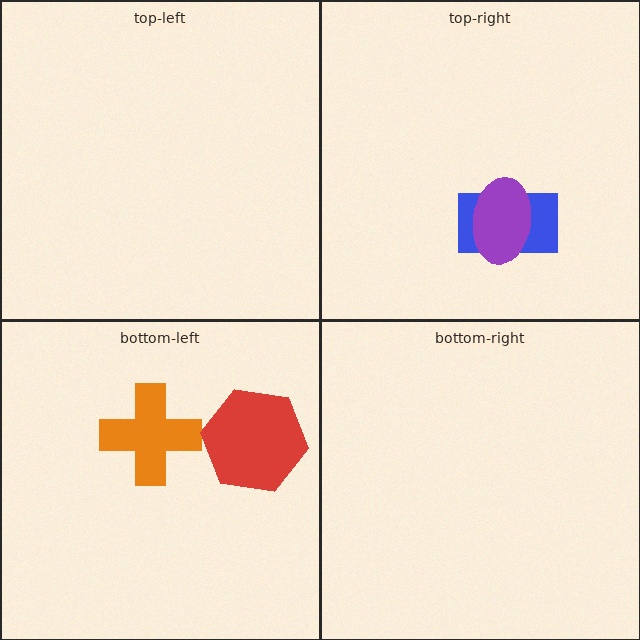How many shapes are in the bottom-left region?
2.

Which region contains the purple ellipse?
The top-right region.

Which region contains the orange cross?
The bottom-left region.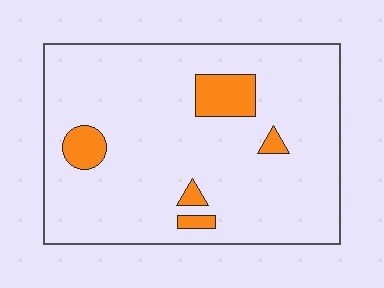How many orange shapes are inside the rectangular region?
5.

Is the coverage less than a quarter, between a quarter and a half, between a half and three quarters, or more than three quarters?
Less than a quarter.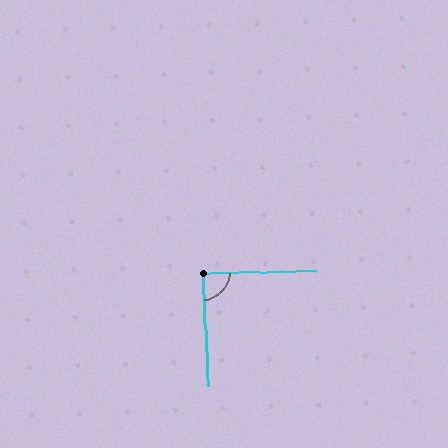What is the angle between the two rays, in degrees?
Approximately 88 degrees.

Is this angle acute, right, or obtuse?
It is approximately a right angle.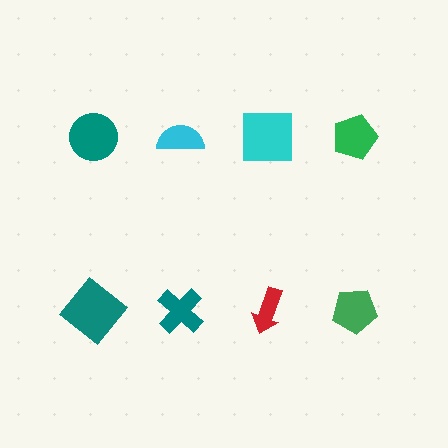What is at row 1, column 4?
A green pentagon.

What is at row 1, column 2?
A cyan semicircle.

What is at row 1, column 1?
A teal circle.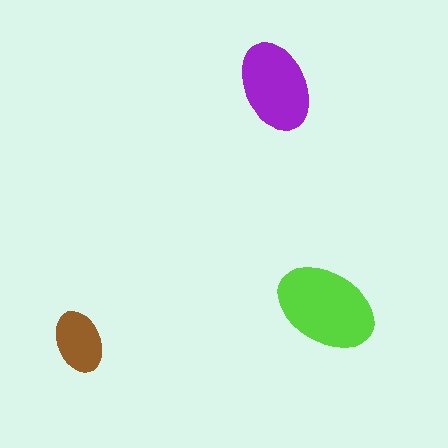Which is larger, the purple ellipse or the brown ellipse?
The purple one.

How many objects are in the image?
There are 3 objects in the image.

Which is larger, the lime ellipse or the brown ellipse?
The lime one.